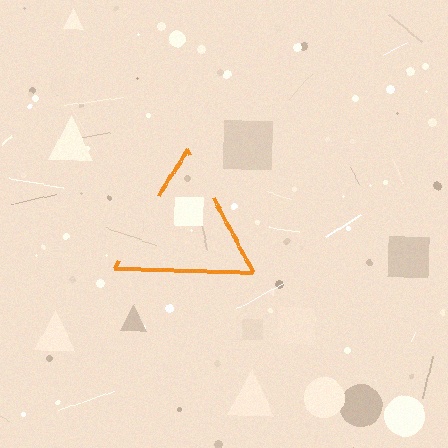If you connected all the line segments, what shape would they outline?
They would outline a triangle.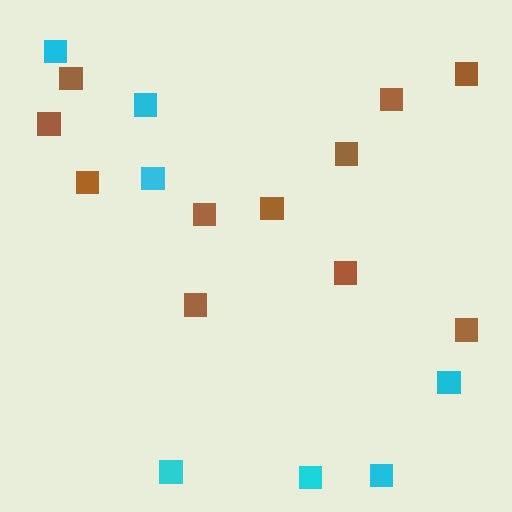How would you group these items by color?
There are 2 groups: one group of brown squares (11) and one group of cyan squares (7).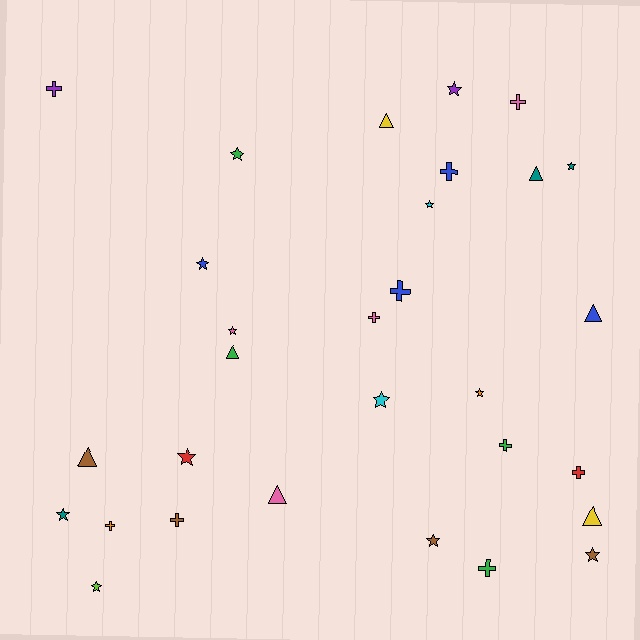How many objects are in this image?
There are 30 objects.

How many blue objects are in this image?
There are 4 blue objects.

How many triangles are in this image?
There are 7 triangles.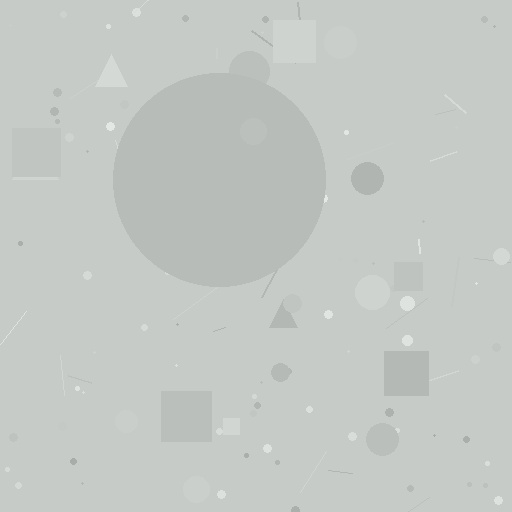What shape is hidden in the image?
A circle is hidden in the image.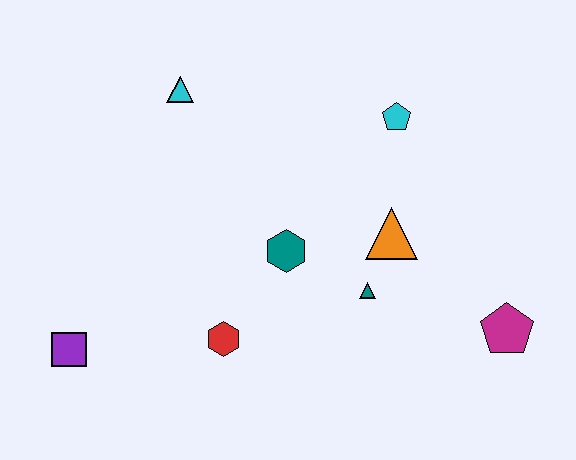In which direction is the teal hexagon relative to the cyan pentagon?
The teal hexagon is below the cyan pentagon.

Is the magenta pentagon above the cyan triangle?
No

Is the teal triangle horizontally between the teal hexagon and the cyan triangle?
No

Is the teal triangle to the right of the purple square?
Yes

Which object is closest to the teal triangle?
The orange triangle is closest to the teal triangle.